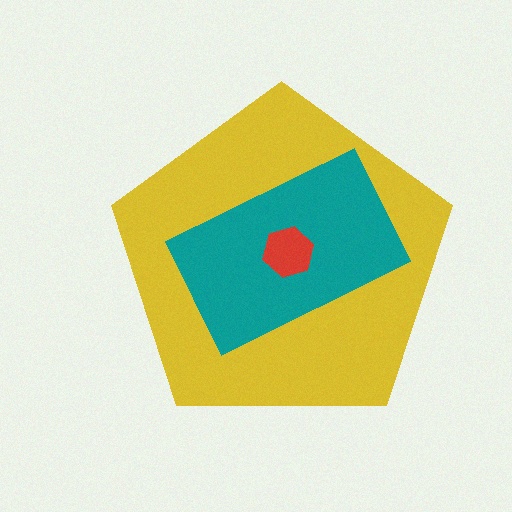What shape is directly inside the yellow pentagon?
The teal rectangle.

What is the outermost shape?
The yellow pentagon.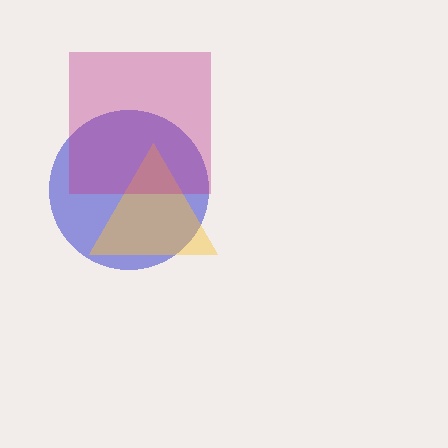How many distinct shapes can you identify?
There are 3 distinct shapes: a blue circle, a yellow triangle, a magenta square.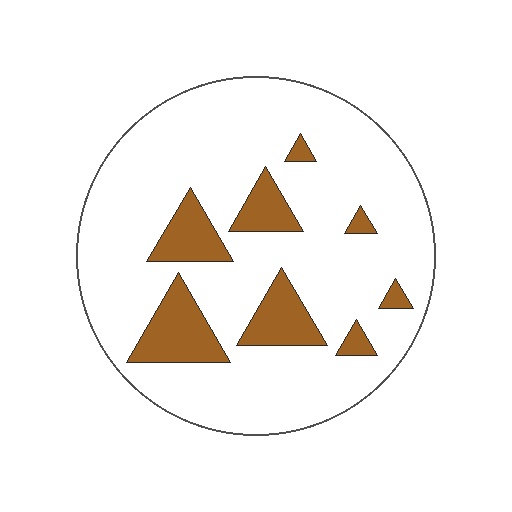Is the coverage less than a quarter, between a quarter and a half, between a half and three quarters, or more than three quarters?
Less than a quarter.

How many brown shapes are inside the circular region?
8.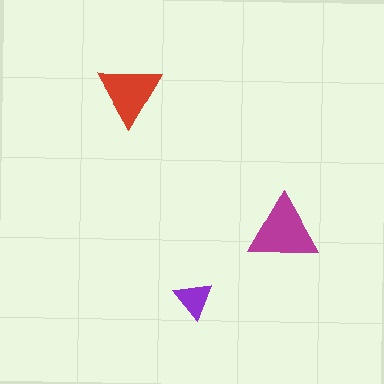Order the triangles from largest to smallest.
the magenta one, the red one, the purple one.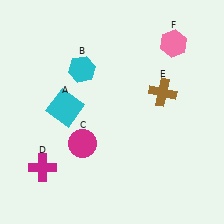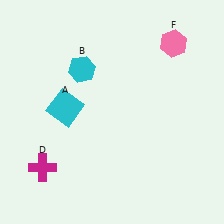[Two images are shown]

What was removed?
The magenta circle (C), the brown cross (E) were removed in Image 2.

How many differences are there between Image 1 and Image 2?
There are 2 differences between the two images.